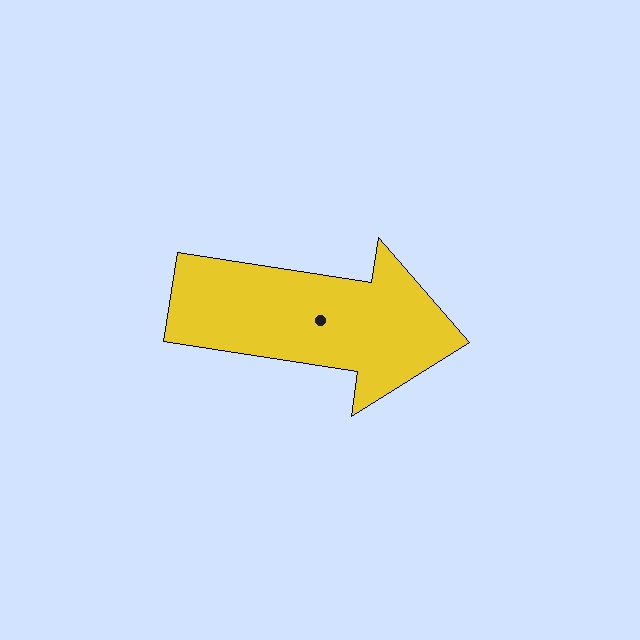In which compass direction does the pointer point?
East.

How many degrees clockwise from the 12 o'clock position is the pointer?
Approximately 99 degrees.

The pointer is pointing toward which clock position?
Roughly 3 o'clock.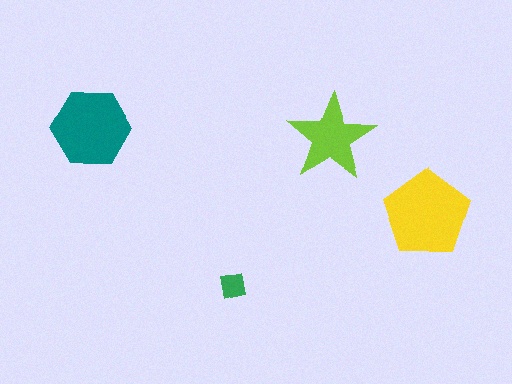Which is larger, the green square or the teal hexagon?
The teal hexagon.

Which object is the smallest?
The green square.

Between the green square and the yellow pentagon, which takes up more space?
The yellow pentagon.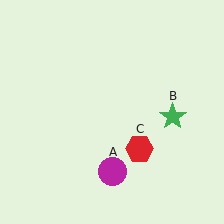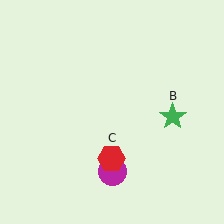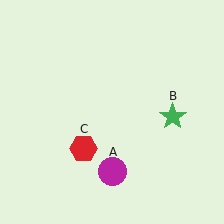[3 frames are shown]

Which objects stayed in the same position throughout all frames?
Magenta circle (object A) and green star (object B) remained stationary.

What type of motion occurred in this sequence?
The red hexagon (object C) rotated clockwise around the center of the scene.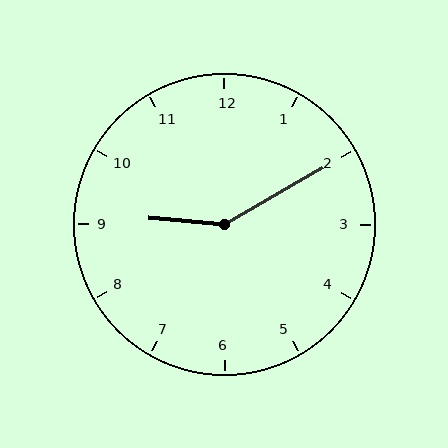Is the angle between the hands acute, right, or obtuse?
It is obtuse.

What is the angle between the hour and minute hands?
Approximately 145 degrees.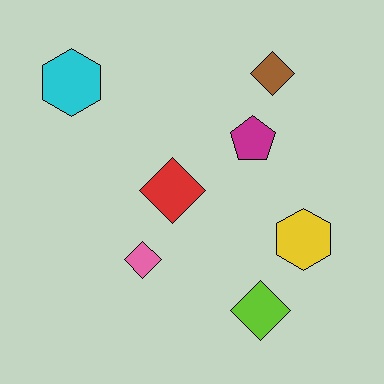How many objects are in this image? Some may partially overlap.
There are 7 objects.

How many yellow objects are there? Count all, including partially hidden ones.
There is 1 yellow object.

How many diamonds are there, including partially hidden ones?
There are 4 diamonds.